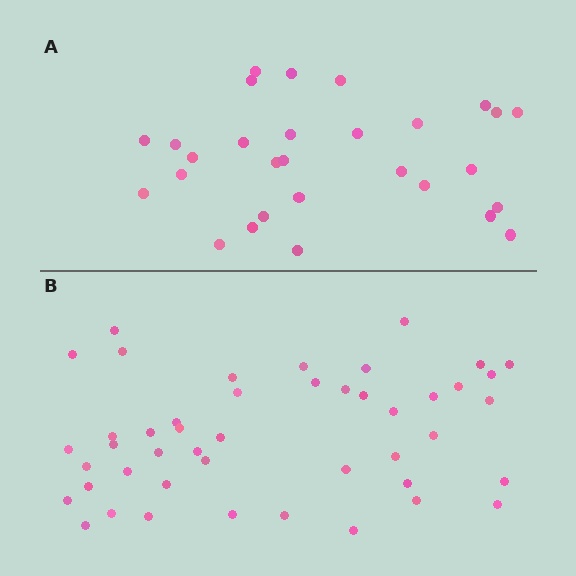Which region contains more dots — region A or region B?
Region B (the bottom region) has more dots.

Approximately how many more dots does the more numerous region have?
Region B has approximately 15 more dots than region A.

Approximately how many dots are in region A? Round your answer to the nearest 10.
About 30 dots. (The exact count is 29, which rounds to 30.)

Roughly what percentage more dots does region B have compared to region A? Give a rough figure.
About 60% more.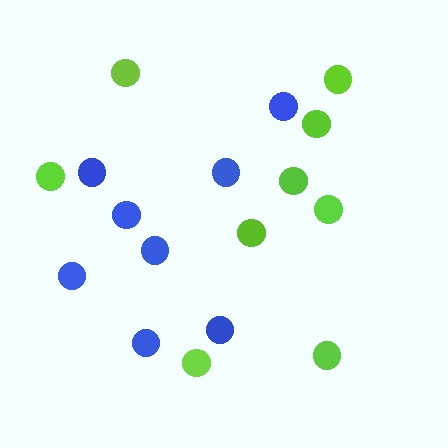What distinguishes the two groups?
There are 2 groups: one group of blue circles (8) and one group of lime circles (9).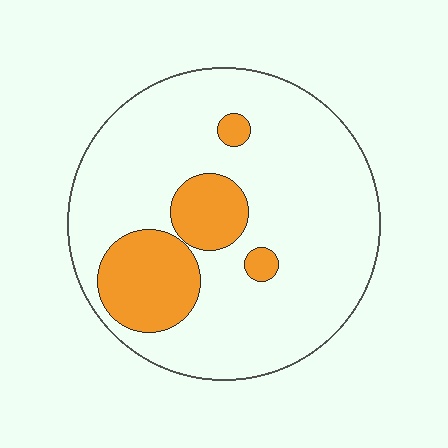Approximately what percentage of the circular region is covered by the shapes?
Approximately 20%.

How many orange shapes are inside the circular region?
4.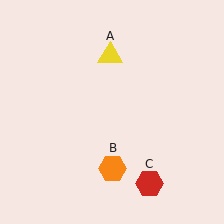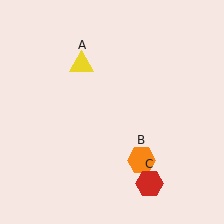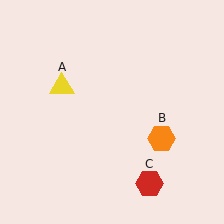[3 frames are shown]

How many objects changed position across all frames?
2 objects changed position: yellow triangle (object A), orange hexagon (object B).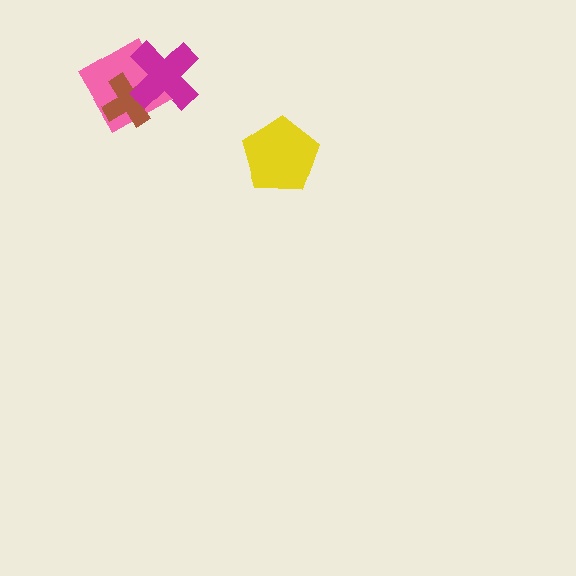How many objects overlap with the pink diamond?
2 objects overlap with the pink diamond.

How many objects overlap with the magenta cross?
2 objects overlap with the magenta cross.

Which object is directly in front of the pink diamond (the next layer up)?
The brown cross is directly in front of the pink diamond.